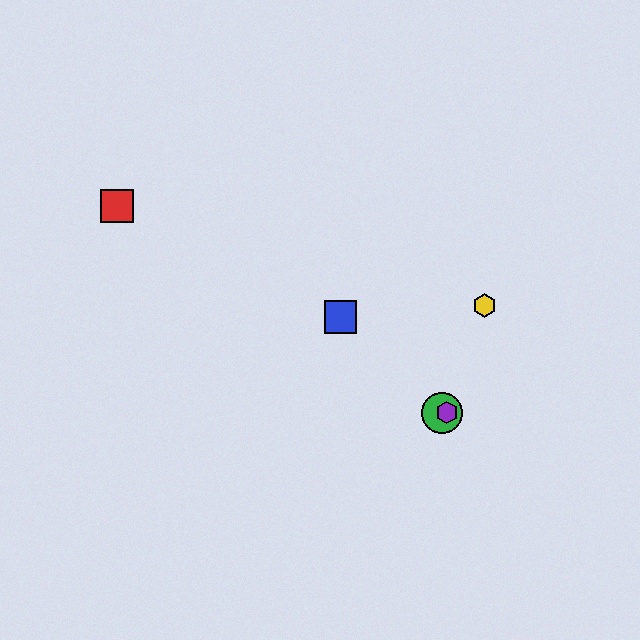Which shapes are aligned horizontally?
The green circle, the purple hexagon are aligned horizontally.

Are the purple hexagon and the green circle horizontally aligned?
Yes, both are at y≈413.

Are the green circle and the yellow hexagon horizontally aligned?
No, the green circle is at y≈413 and the yellow hexagon is at y≈306.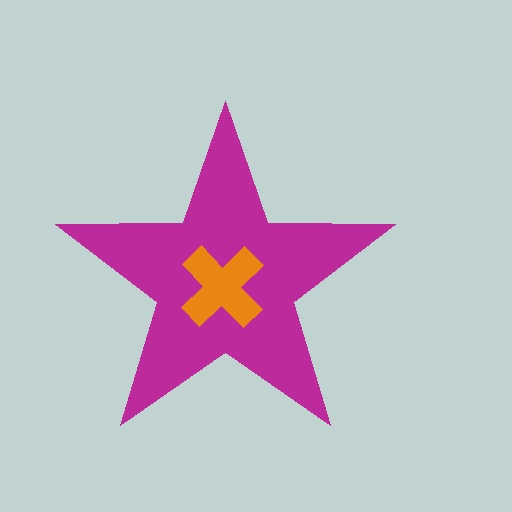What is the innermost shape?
The orange cross.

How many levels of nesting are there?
2.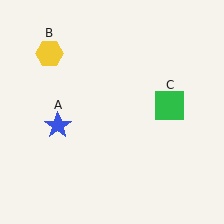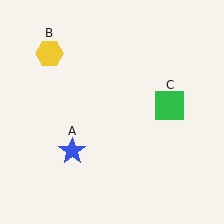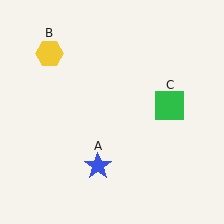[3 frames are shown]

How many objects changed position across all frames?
1 object changed position: blue star (object A).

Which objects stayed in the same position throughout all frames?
Yellow hexagon (object B) and green square (object C) remained stationary.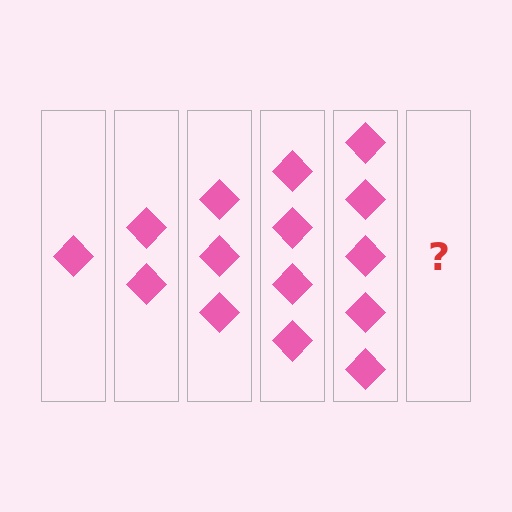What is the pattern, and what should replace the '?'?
The pattern is that each step adds one more diamond. The '?' should be 6 diamonds.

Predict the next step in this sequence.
The next step is 6 diamonds.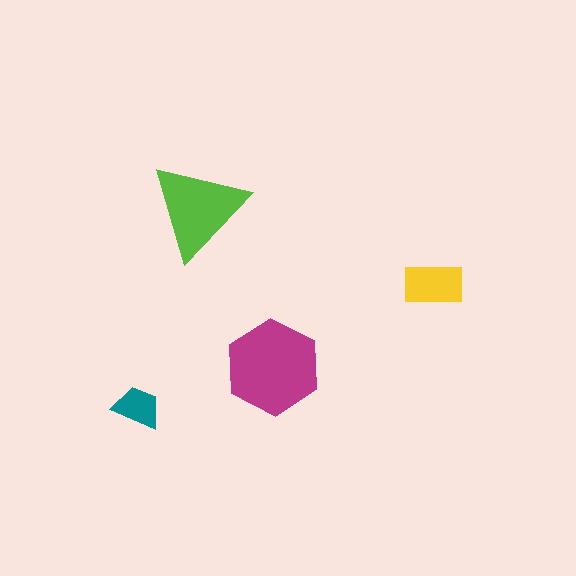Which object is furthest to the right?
The yellow rectangle is rightmost.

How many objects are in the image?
There are 4 objects in the image.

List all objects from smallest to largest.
The teal trapezoid, the yellow rectangle, the lime triangle, the magenta hexagon.